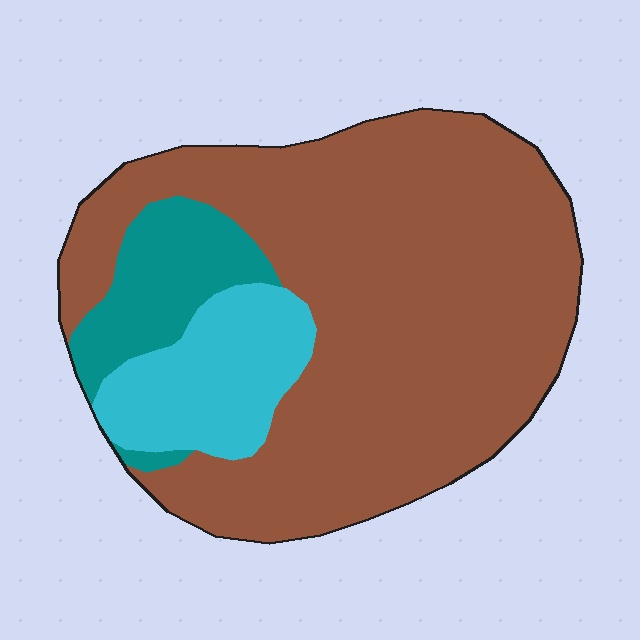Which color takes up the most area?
Brown, at roughly 75%.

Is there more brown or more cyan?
Brown.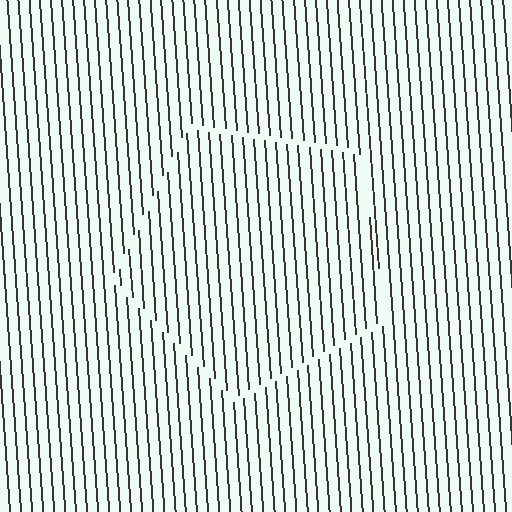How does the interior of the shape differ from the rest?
The interior of the shape contains the same grating, shifted by half a period — the contour is defined by the phase discontinuity where line-ends from the inner and outer gratings abut.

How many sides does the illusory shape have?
5 sides — the line-ends trace a pentagon.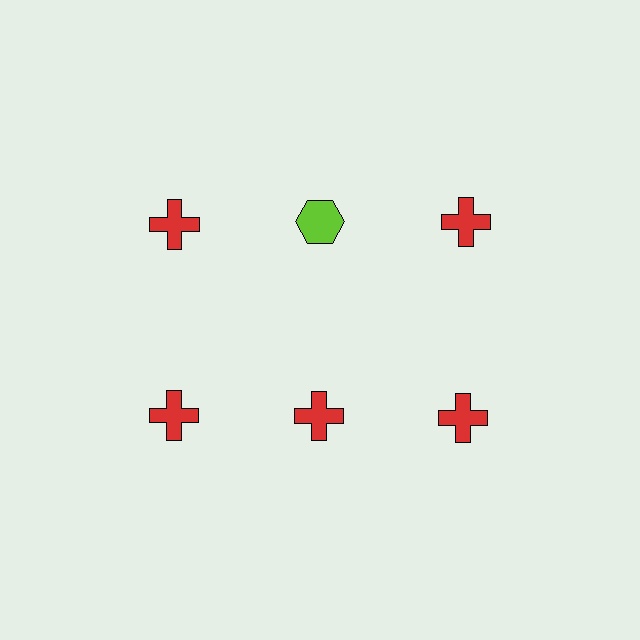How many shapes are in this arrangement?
There are 6 shapes arranged in a grid pattern.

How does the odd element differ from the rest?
It differs in both color (lime instead of red) and shape (hexagon instead of cross).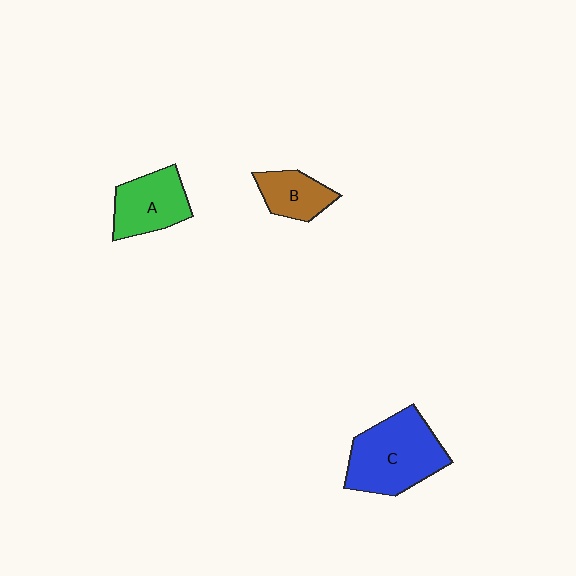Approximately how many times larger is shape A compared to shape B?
Approximately 1.4 times.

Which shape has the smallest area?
Shape B (brown).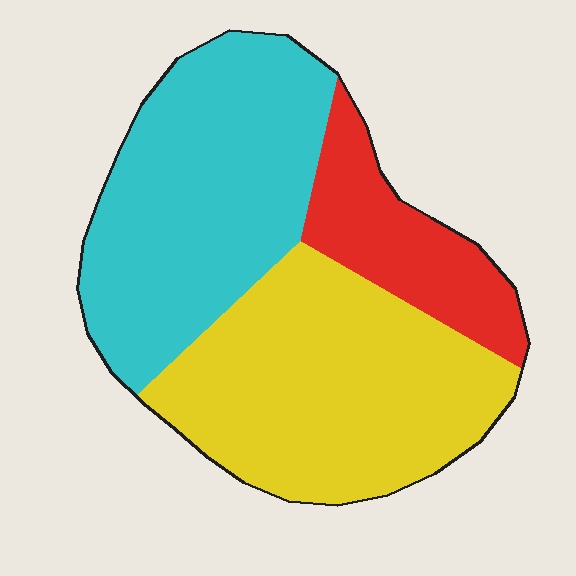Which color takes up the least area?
Red, at roughly 15%.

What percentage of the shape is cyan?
Cyan takes up about two fifths (2/5) of the shape.